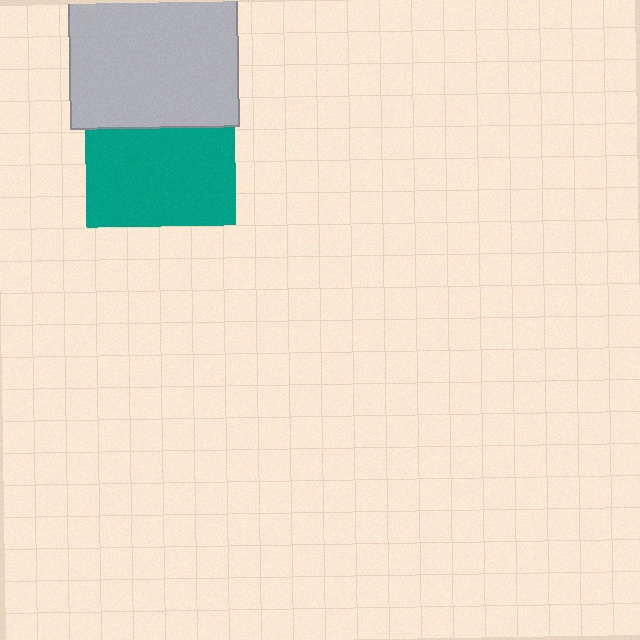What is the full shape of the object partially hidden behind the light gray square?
The partially hidden object is a teal square.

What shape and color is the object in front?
The object in front is a light gray square.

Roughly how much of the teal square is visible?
Most of it is visible (roughly 65%).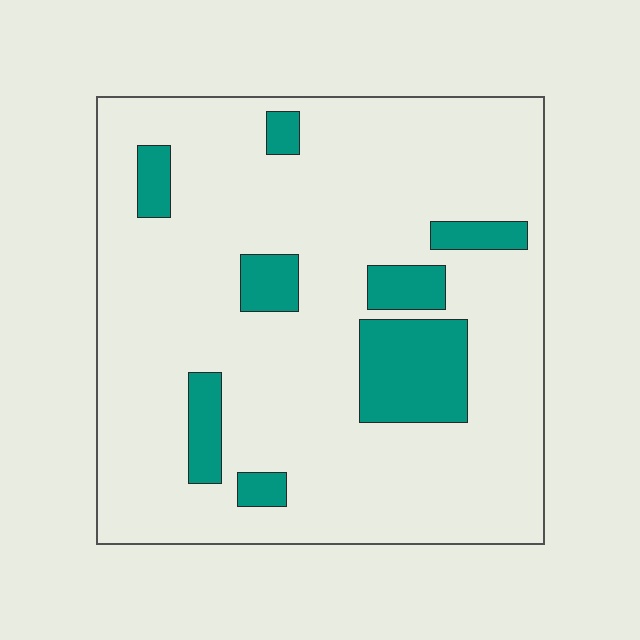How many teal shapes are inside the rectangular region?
8.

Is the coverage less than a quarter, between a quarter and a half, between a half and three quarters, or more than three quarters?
Less than a quarter.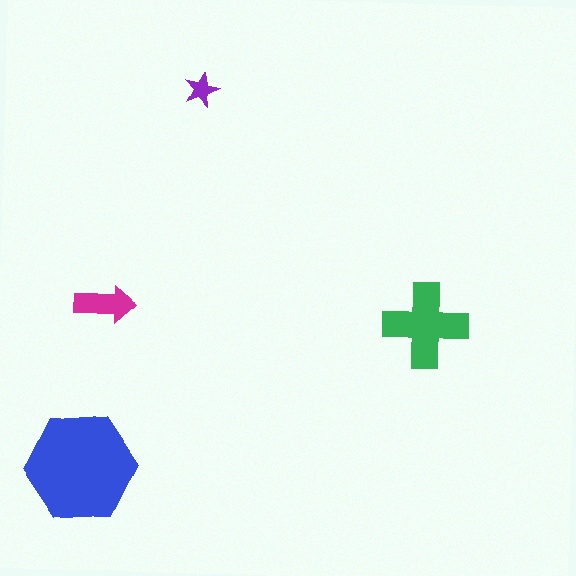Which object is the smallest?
The purple star.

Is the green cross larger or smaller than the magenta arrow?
Larger.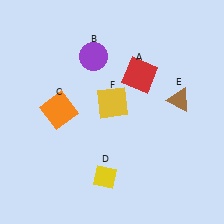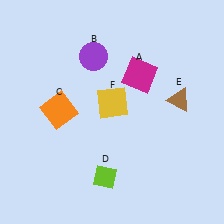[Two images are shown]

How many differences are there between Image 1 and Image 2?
There are 2 differences between the two images.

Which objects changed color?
A changed from red to magenta. D changed from yellow to lime.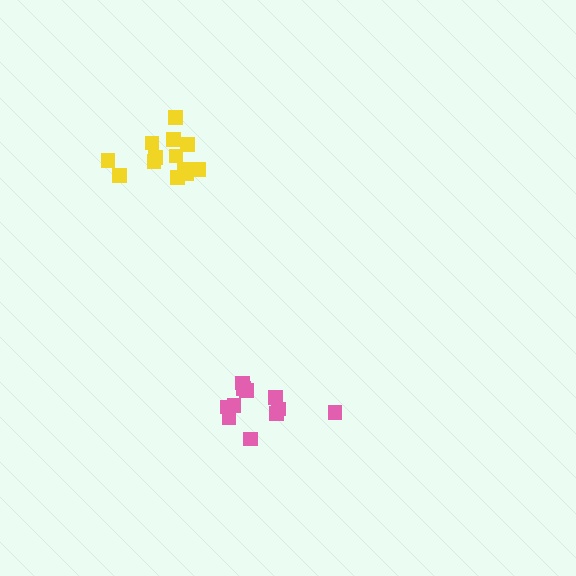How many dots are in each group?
Group 1: 11 dots, Group 2: 13 dots (24 total).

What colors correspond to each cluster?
The clusters are colored: pink, yellow.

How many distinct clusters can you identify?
There are 2 distinct clusters.